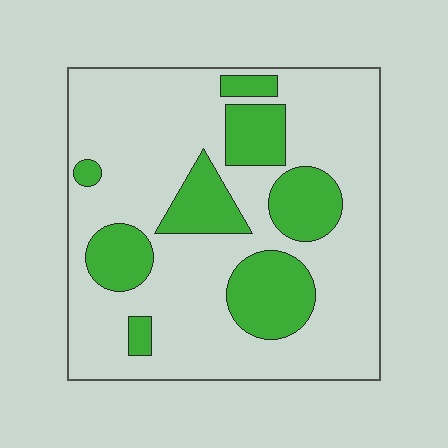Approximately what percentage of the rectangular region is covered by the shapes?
Approximately 25%.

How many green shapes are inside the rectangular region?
8.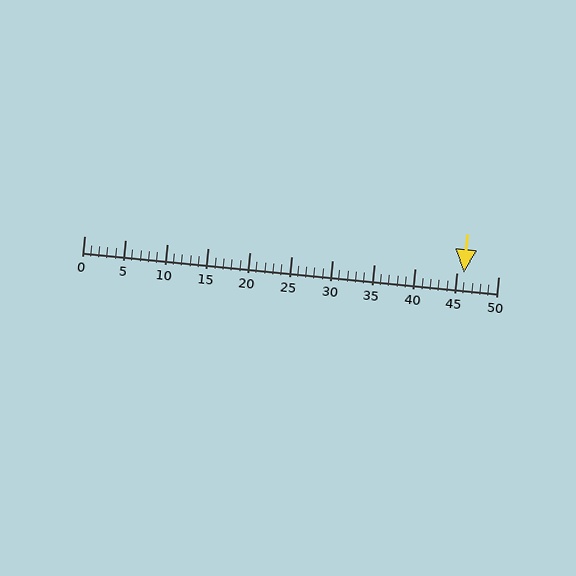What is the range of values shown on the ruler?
The ruler shows values from 0 to 50.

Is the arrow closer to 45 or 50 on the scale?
The arrow is closer to 45.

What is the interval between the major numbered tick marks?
The major tick marks are spaced 5 units apart.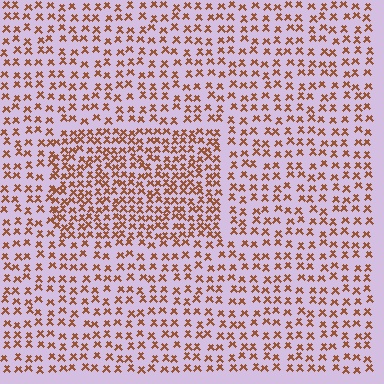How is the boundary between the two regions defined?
The boundary is defined by a change in element density (approximately 1.8x ratio). All elements are the same color, size, and shape.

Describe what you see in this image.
The image contains small brown elements arranged at two different densities. A rectangle-shaped region is visible where the elements are more densely packed than the surrounding area.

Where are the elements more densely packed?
The elements are more densely packed inside the rectangle boundary.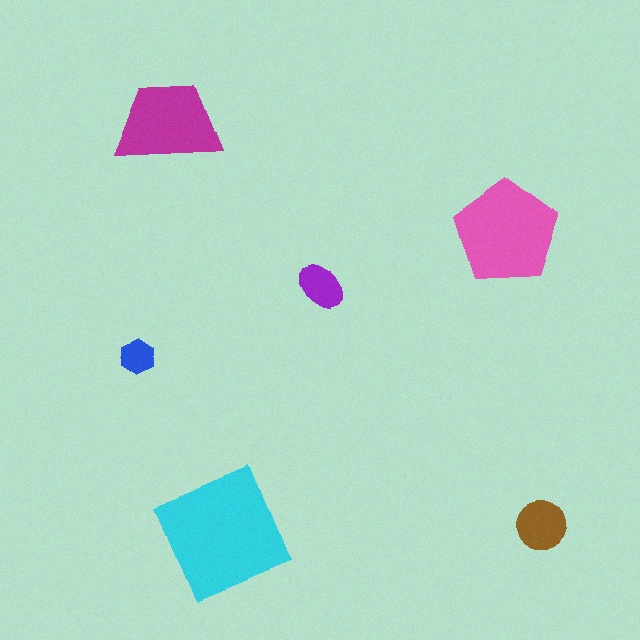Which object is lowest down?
The brown circle is bottommost.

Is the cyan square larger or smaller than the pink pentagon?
Larger.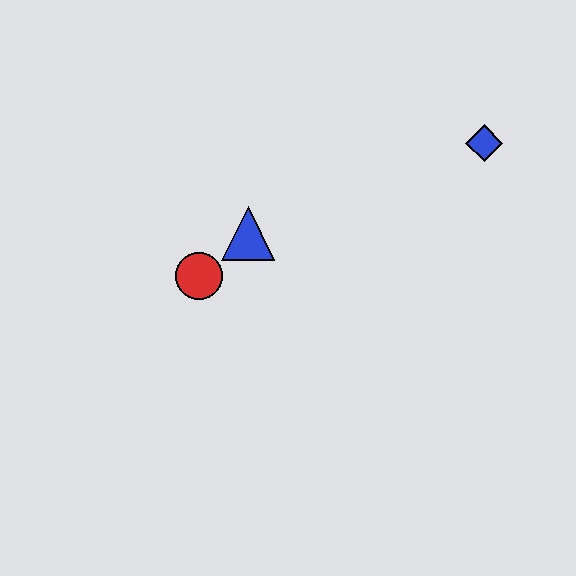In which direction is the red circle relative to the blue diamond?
The red circle is to the left of the blue diamond.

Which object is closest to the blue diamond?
The blue triangle is closest to the blue diamond.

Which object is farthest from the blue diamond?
The red circle is farthest from the blue diamond.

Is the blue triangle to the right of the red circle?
Yes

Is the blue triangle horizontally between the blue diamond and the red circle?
Yes